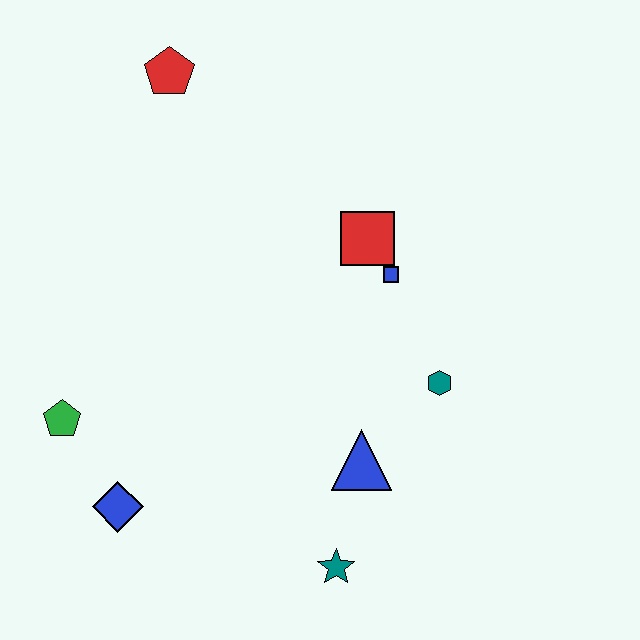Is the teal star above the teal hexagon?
No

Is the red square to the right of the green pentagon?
Yes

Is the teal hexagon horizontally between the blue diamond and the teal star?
No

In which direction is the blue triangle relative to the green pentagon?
The blue triangle is to the right of the green pentagon.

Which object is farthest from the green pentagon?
The teal hexagon is farthest from the green pentagon.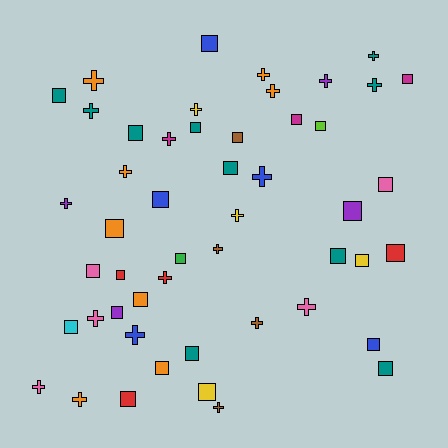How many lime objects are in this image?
There is 1 lime object.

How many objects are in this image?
There are 50 objects.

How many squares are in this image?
There are 28 squares.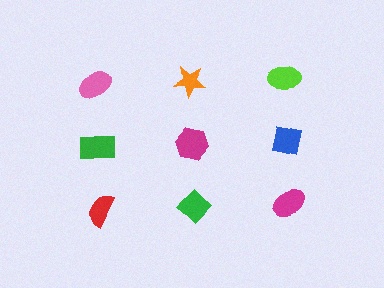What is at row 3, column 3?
A magenta ellipse.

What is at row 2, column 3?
A blue square.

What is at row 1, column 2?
An orange star.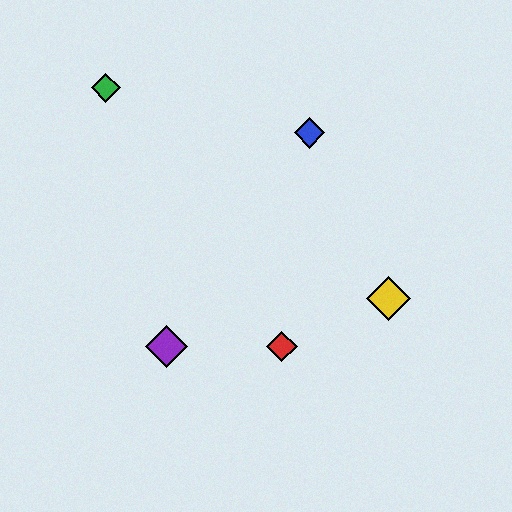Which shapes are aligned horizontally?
The red diamond, the purple diamond are aligned horizontally.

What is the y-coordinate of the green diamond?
The green diamond is at y≈88.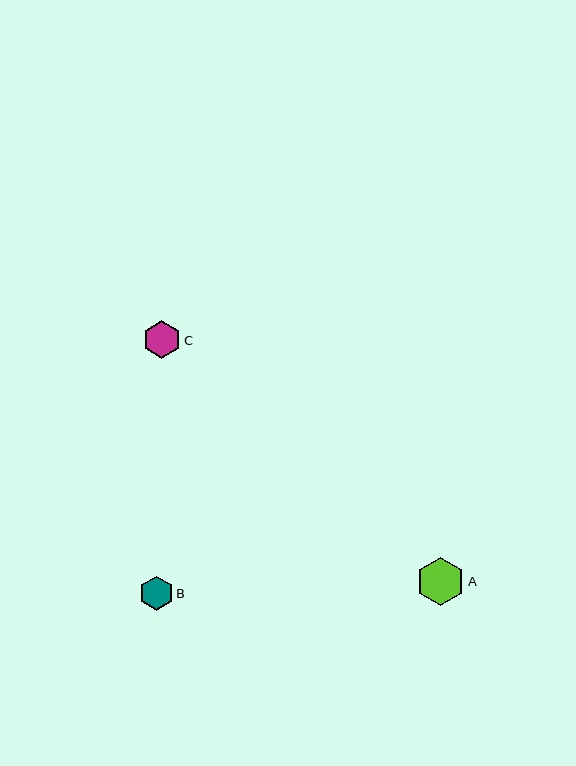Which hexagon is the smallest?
Hexagon B is the smallest with a size of approximately 34 pixels.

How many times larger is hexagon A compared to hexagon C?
Hexagon A is approximately 1.3 times the size of hexagon C.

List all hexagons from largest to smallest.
From largest to smallest: A, C, B.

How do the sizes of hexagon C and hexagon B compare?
Hexagon C and hexagon B are approximately the same size.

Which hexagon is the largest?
Hexagon A is the largest with a size of approximately 48 pixels.